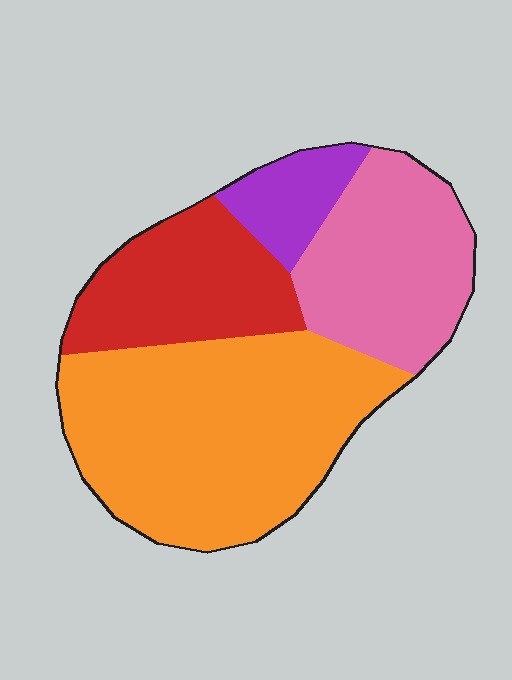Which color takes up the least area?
Purple, at roughly 10%.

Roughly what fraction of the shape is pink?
Pink takes up less than a quarter of the shape.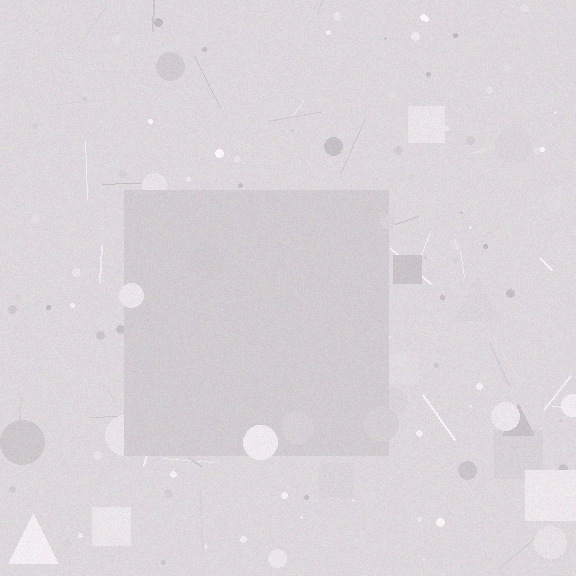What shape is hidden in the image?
A square is hidden in the image.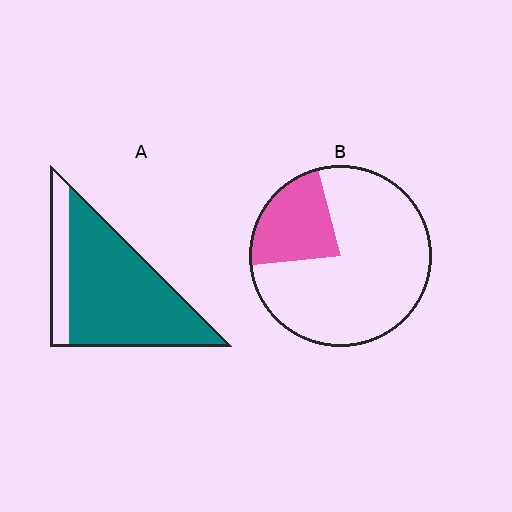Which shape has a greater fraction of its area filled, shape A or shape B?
Shape A.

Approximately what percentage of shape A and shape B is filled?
A is approximately 80% and B is approximately 25%.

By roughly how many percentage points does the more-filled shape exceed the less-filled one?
By roughly 60 percentage points (A over B).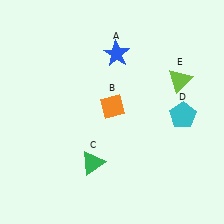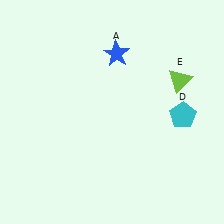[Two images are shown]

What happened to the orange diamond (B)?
The orange diamond (B) was removed in Image 2. It was in the top-right area of Image 1.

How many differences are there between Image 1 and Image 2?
There are 2 differences between the two images.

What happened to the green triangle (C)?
The green triangle (C) was removed in Image 2. It was in the bottom-left area of Image 1.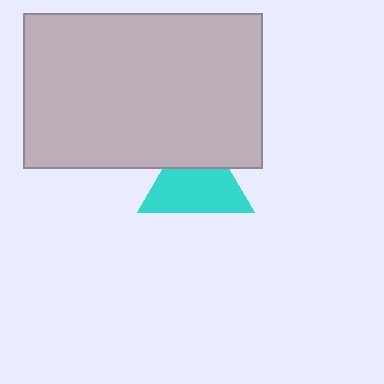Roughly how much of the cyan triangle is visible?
Most of it is visible (roughly 68%).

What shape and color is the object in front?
The object in front is a light gray rectangle.